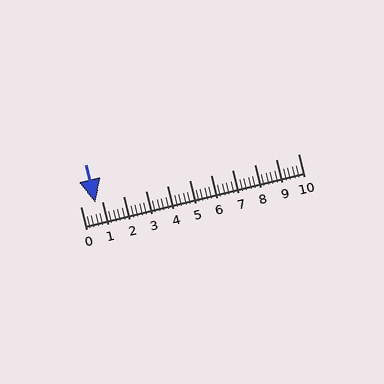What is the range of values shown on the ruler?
The ruler shows values from 0 to 10.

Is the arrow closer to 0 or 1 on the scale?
The arrow is closer to 1.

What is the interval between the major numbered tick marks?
The major tick marks are spaced 1 units apart.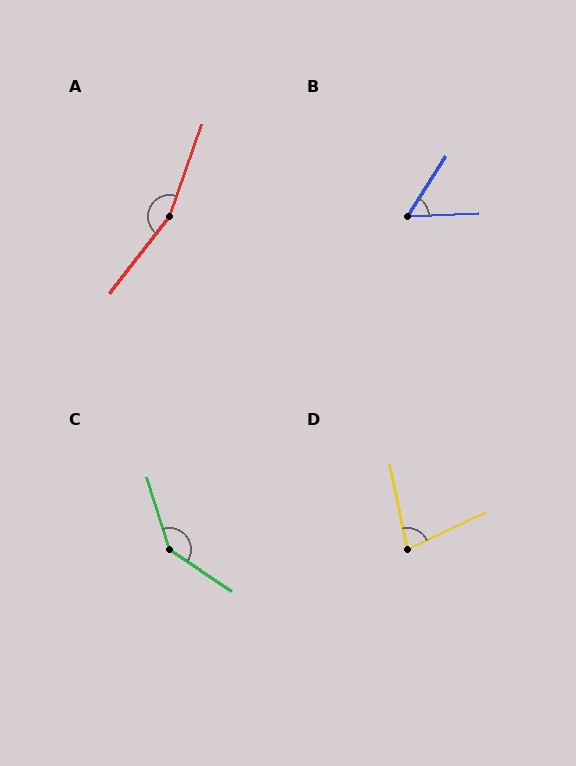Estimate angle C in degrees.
Approximately 141 degrees.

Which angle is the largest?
A, at approximately 161 degrees.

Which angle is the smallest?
B, at approximately 55 degrees.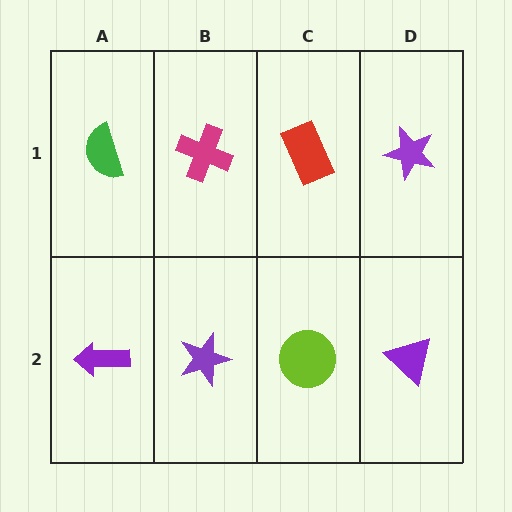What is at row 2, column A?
A purple arrow.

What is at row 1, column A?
A green semicircle.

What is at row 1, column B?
A magenta cross.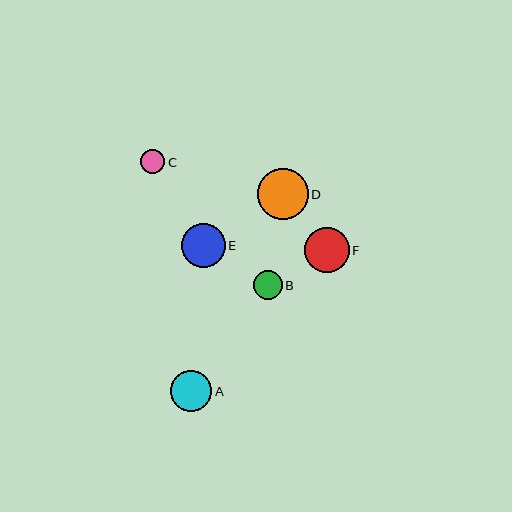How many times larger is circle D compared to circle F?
Circle D is approximately 1.1 times the size of circle F.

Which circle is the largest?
Circle D is the largest with a size of approximately 51 pixels.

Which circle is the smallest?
Circle C is the smallest with a size of approximately 24 pixels.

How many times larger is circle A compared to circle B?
Circle A is approximately 1.4 times the size of circle B.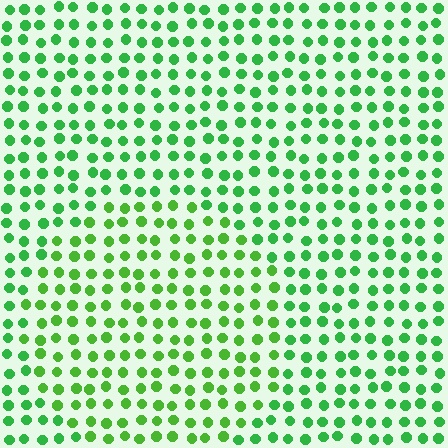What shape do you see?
I see a circle.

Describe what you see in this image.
The image is filled with small green elements in a uniform arrangement. A circle-shaped region is visible where the elements are tinted to a slightly different hue, forming a subtle color boundary.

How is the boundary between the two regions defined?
The boundary is defined purely by a slight shift in hue (about 20 degrees). Spacing, size, and orientation are identical on both sides.